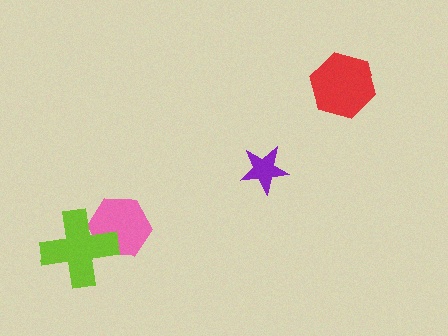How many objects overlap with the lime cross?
1 object overlaps with the lime cross.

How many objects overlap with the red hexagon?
0 objects overlap with the red hexagon.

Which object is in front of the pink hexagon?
The lime cross is in front of the pink hexagon.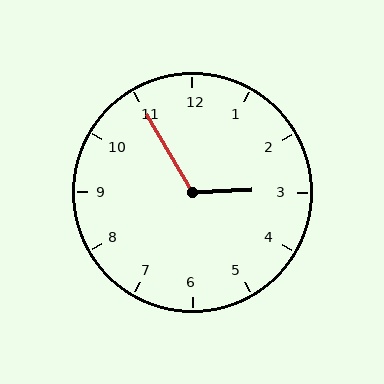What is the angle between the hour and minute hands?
Approximately 118 degrees.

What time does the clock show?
2:55.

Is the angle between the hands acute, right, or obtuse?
It is obtuse.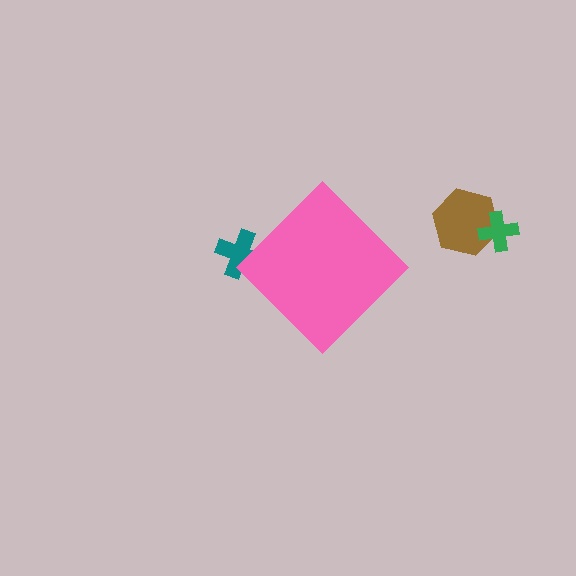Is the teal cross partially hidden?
Yes, the teal cross is partially hidden behind the pink diamond.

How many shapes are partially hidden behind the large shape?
1 shape is partially hidden.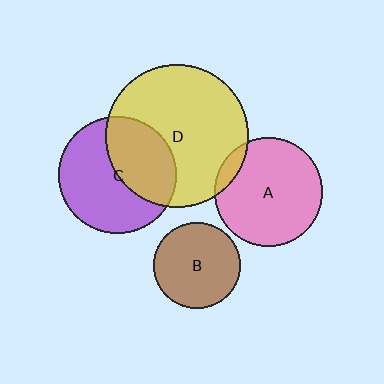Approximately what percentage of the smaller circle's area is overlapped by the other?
Approximately 10%.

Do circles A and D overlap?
Yes.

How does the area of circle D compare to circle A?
Approximately 1.7 times.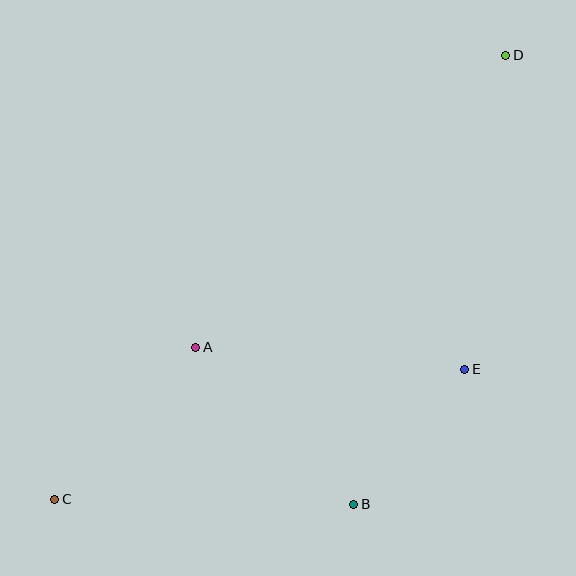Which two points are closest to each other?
Points B and E are closest to each other.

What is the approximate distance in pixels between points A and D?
The distance between A and D is approximately 426 pixels.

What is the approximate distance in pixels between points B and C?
The distance between B and C is approximately 299 pixels.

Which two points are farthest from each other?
Points C and D are farthest from each other.